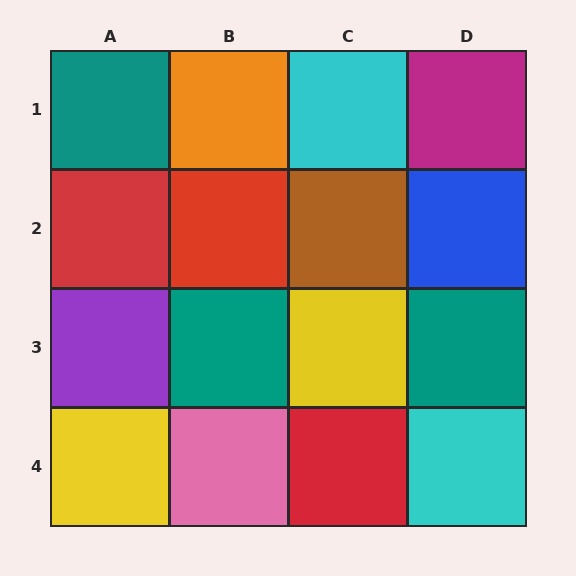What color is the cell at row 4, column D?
Cyan.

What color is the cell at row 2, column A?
Red.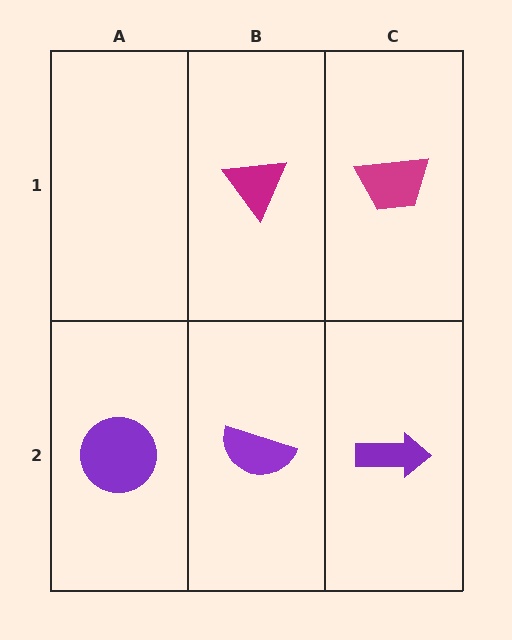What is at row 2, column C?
A purple arrow.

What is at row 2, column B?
A purple semicircle.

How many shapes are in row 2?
3 shapes.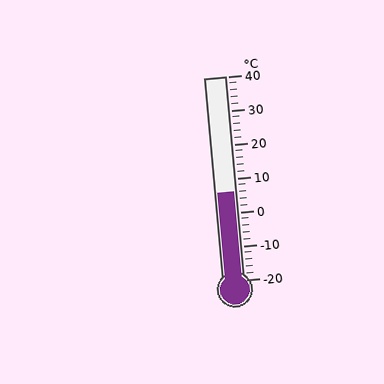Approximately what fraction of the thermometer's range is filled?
The thermometer is filled to approximately 45% of its range.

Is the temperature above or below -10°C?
The temperature is above -10°C.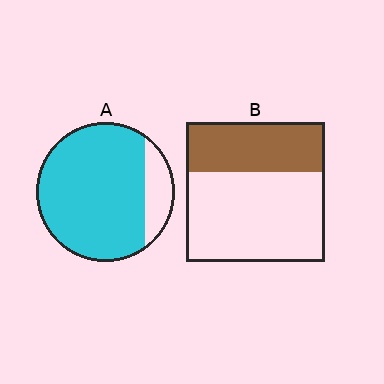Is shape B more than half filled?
No.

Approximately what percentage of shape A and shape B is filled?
A is approximately 85% and B is approximately 35%.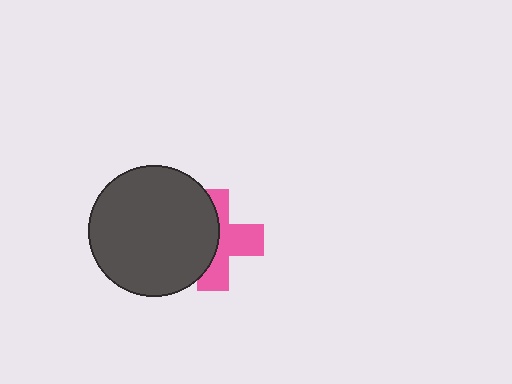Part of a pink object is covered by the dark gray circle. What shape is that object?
It is a cross.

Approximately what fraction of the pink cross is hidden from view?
Roughly 48% of the pink cross is hidden behind the dark gray circle.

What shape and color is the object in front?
The object in front is a dark gray circle.